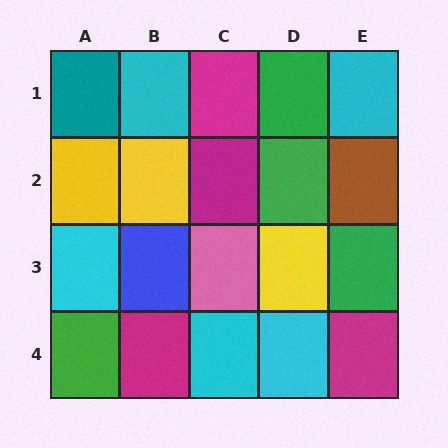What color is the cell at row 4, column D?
Cyan.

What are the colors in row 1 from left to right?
Teal, cyan, magenta, green, cyan.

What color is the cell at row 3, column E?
Green.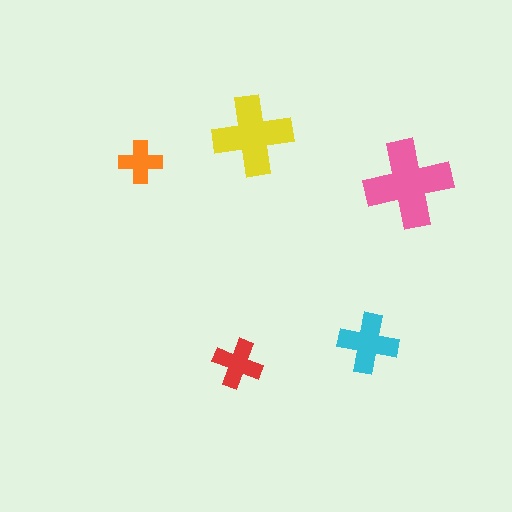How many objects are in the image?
There are 5 objects in the image.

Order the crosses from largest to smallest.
the pink one, the yellow one, the cyan one, the red one, the orange one.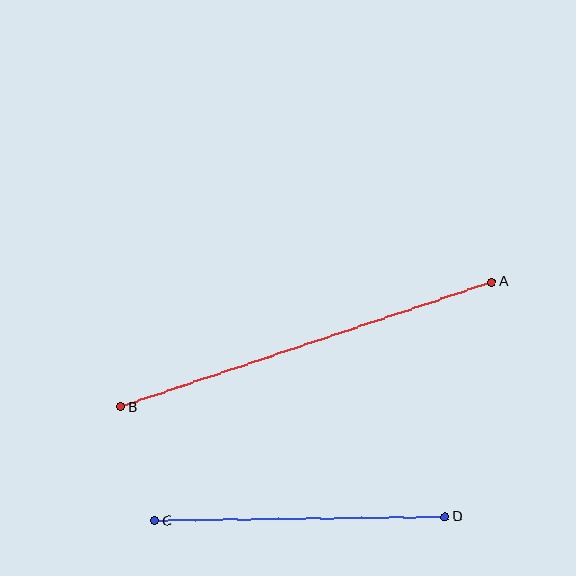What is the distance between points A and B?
The distance is approximately 392 pixels.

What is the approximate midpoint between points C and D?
The midpoint is at approximately (300, 519) pixels.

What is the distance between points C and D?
The distance is approximately 290 pixels.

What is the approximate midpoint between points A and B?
The midpoint is at approximately (306, 344) pixels.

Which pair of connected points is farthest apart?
Points A and B are farthest apart.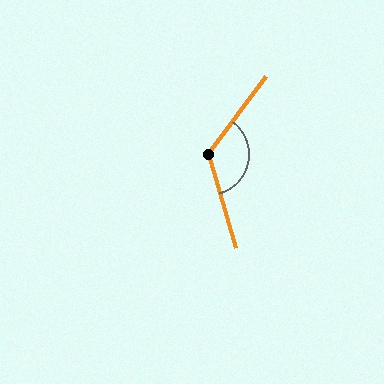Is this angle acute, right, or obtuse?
It is obtuse.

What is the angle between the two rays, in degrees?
Approximately 127 degrees.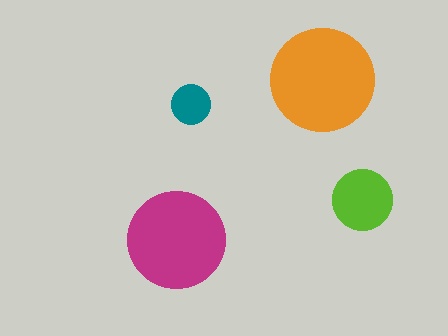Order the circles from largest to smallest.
the orange one, the magenta one, the lime one, the teal one.